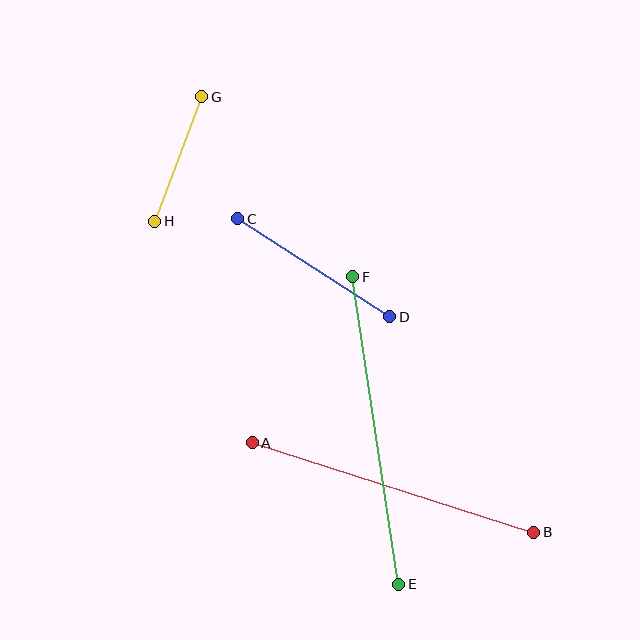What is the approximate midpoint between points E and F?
The midpoint is at approximately (376, 430) pixels.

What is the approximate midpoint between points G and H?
The midpoint is at approximately (178, 159) pixels.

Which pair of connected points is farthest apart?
Points E and F are farthest apart.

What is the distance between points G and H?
The distance is approximately 133 pixels.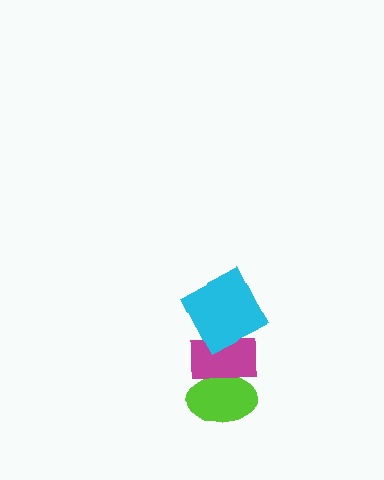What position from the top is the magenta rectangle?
The magenta rectangle is 2nd from the top.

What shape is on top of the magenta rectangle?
The cyan square is on top of the magenta rectangle.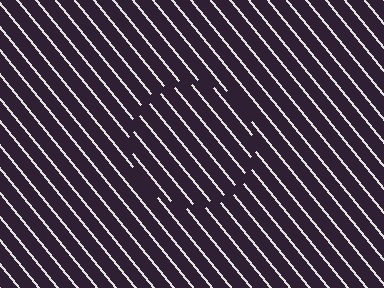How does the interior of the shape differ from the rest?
The interior of the shape contains the same grating, shifted by half a period — the contour is defined by the phase discontinuity where line-ends from the inner and outer gratings abut.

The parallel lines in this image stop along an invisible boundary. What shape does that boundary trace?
An illusory circle. The interior of the shape contains the same grating, shifted by half a period — the contour is defined by the phase discontinuity where line-ends from the inner and outer gratings abut.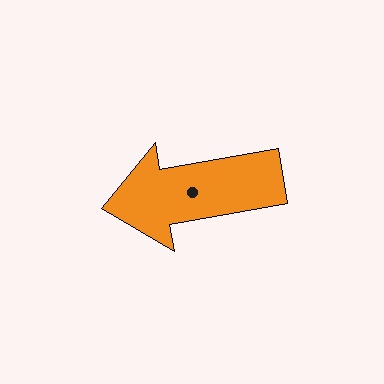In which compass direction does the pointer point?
West.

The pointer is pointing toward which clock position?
Roughly 9 o'clock.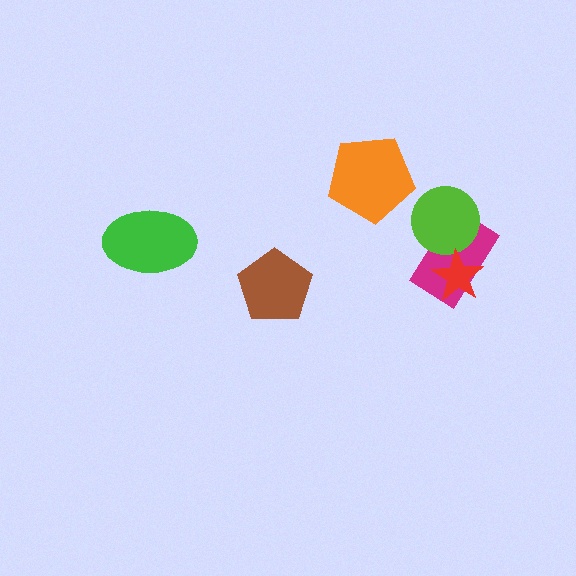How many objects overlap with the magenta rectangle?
2 objects overlap with the magenta rectangle.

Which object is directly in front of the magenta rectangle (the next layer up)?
The lime circle is directly in front of the magenta rectangle.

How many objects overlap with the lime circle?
1 object overlaps with the lime circle.